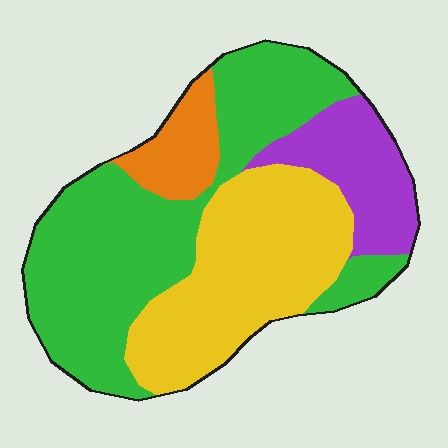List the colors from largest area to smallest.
From largest to smallest: green, yellow, purple, orange.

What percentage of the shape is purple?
Purple takes up about one eighth (1/8) of the shape.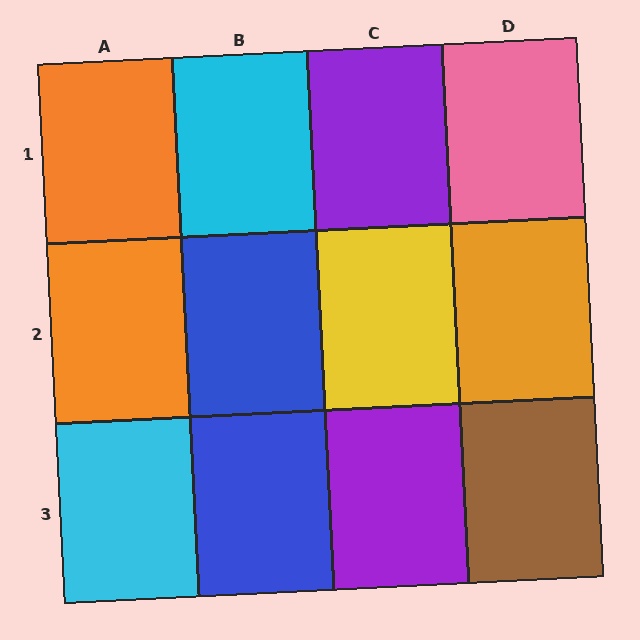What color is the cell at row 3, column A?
Cyan.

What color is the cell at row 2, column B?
Blue.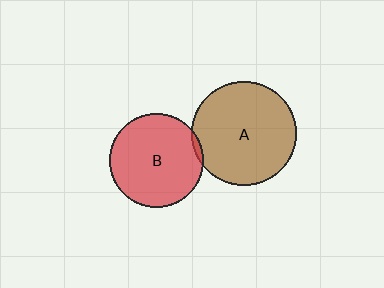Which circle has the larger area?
Circle A (brown).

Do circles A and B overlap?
Yes.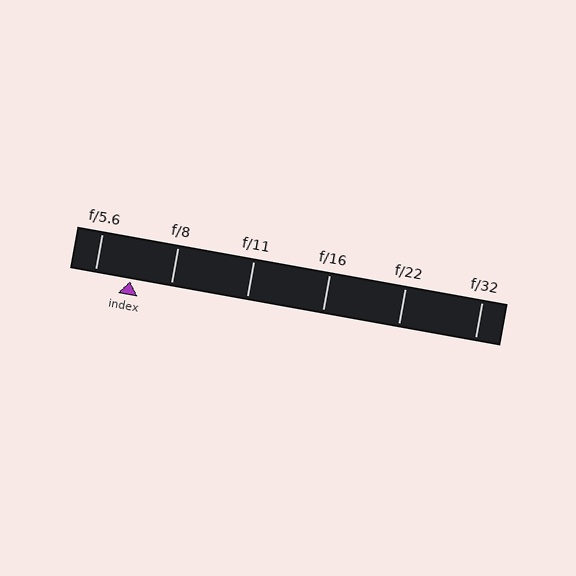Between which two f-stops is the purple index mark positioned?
The index mark is between f/5.6 and f/8.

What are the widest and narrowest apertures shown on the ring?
The widest aperture shown is f/5.6 and the narrowest is f/32.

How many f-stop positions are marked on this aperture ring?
There are 6 f-stop positions marked.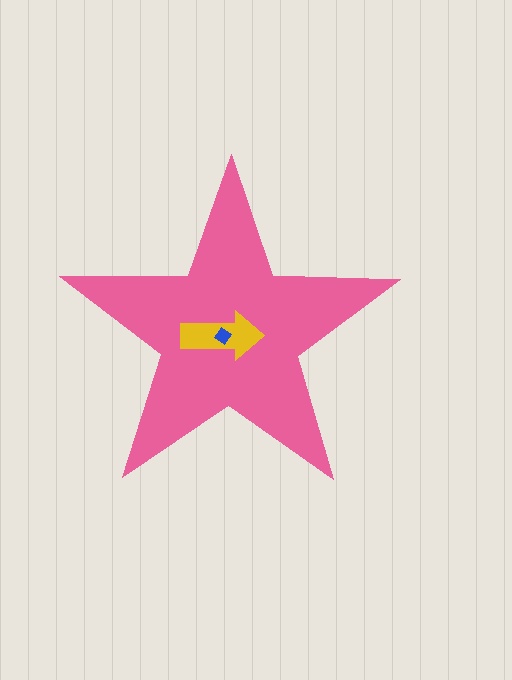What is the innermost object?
The blue diamond.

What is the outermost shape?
The pink star.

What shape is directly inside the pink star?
The yellow arrow.